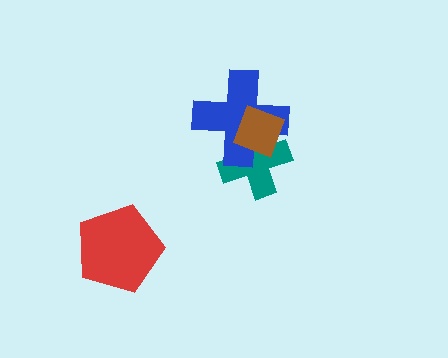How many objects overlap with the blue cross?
2 objects overlap with the blue cross.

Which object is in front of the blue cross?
The brown diamond is in front of the blue cross.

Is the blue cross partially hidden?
Yes, it is partially covered by another shape.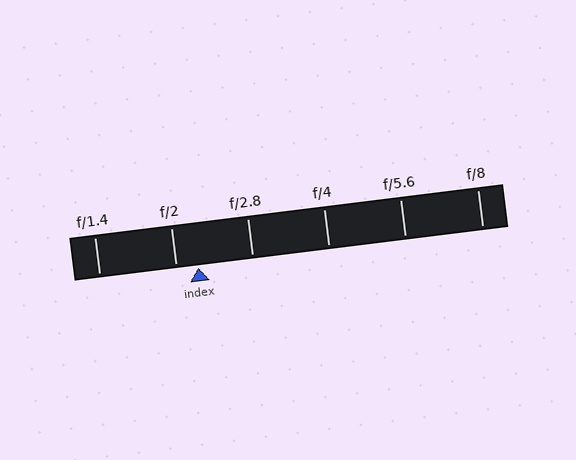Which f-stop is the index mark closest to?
The index mark is closest to f/2.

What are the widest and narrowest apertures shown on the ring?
The widest aperture shown is f/1.4 and the narrowest is f/8.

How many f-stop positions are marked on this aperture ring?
There are 6 f-stop positions marked.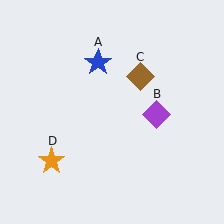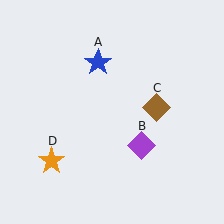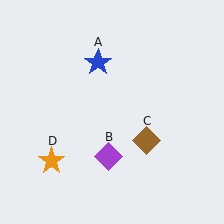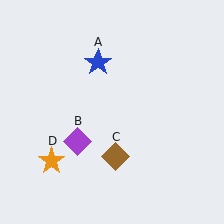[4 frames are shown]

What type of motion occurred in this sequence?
The purple diamond (object B), brown diamond (object C) rotated clockwise around the center of the scene.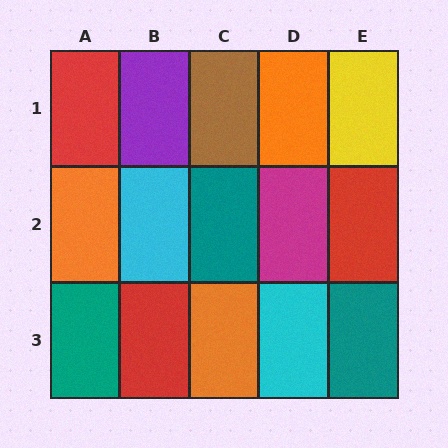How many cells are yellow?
1 cell is yellow.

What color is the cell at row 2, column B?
Cyan.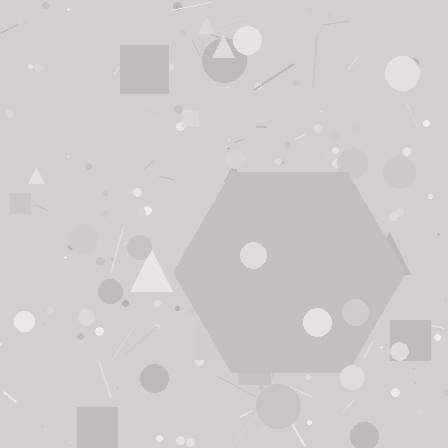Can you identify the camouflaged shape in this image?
The camouflaged shape is a hexagon.